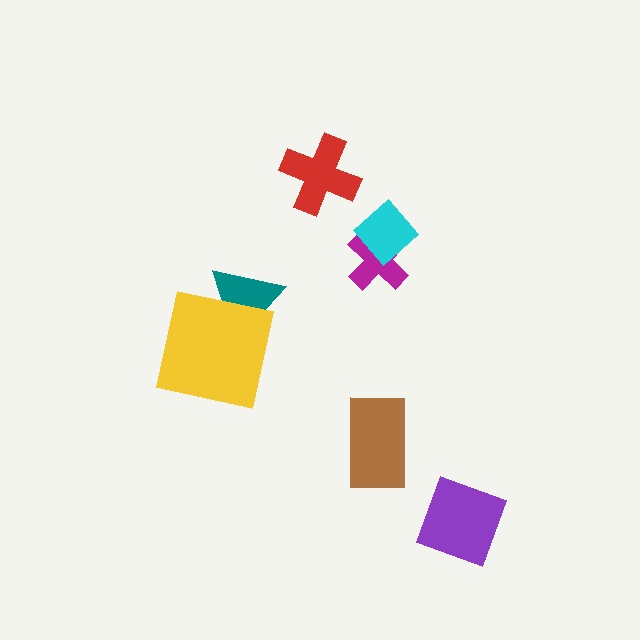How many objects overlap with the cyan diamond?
1 object overlaps with the cyan diamond.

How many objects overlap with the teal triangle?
1 object overlaps with the teal triangle.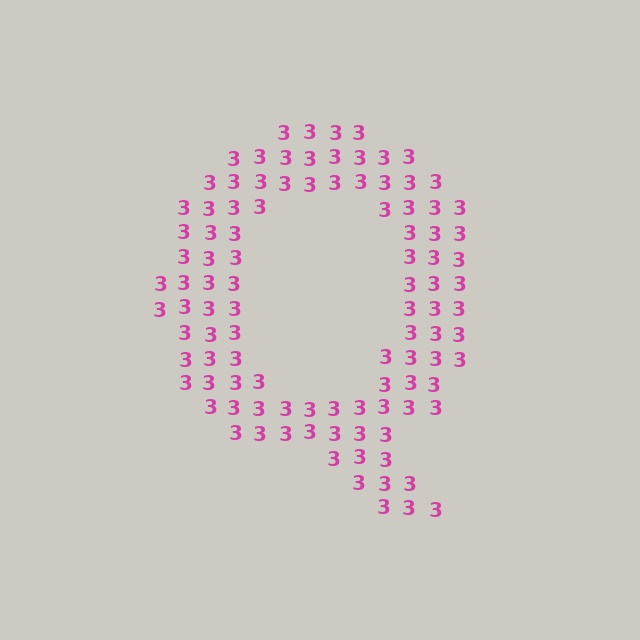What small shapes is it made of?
It is made of small digit 3's.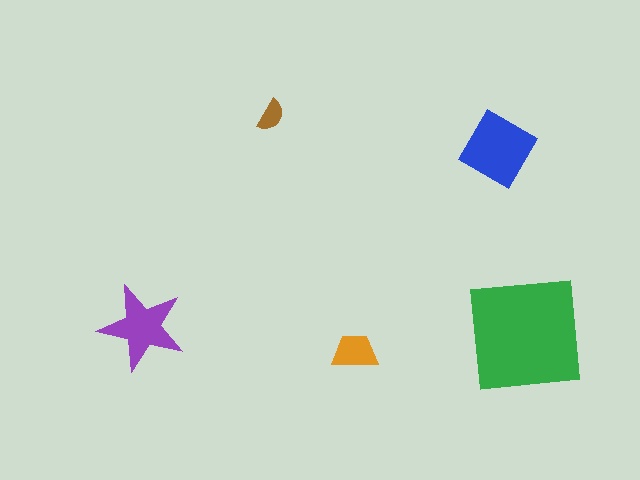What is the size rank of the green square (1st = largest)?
1st.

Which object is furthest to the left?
The purple star is leftmost.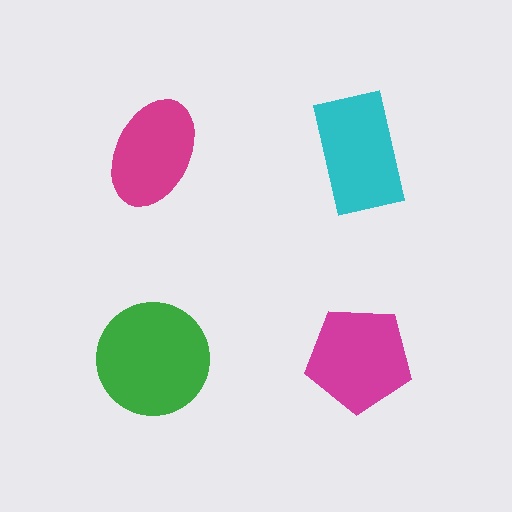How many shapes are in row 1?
2 shapes.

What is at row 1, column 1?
A magenta ellipse.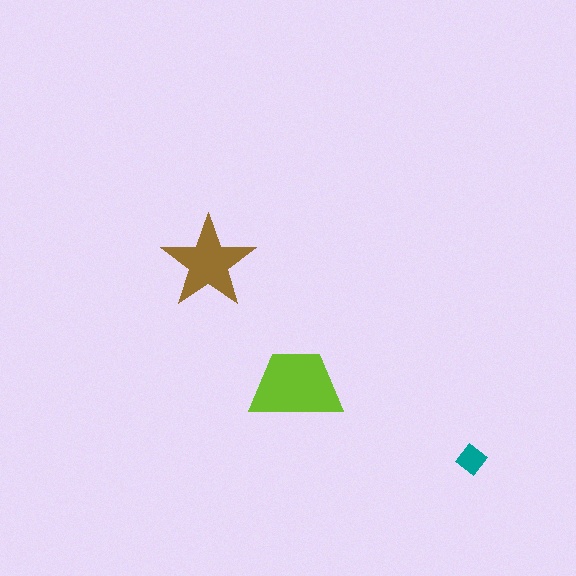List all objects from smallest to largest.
The teal diamond, the brown star, the lime trapezoid.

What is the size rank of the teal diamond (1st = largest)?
3rd.